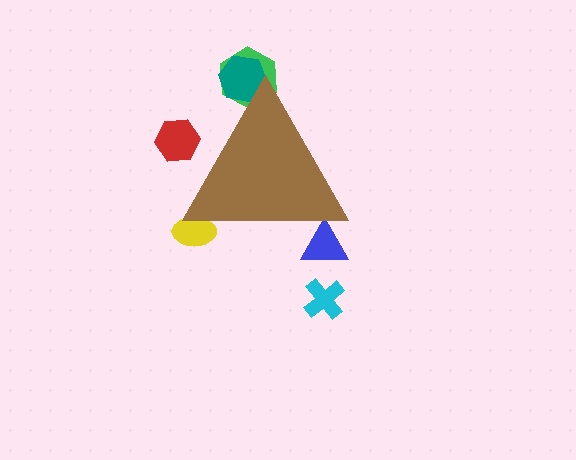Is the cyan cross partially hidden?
No, the cyan cross is fully visible.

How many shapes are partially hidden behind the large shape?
5 shapes are partially hidden.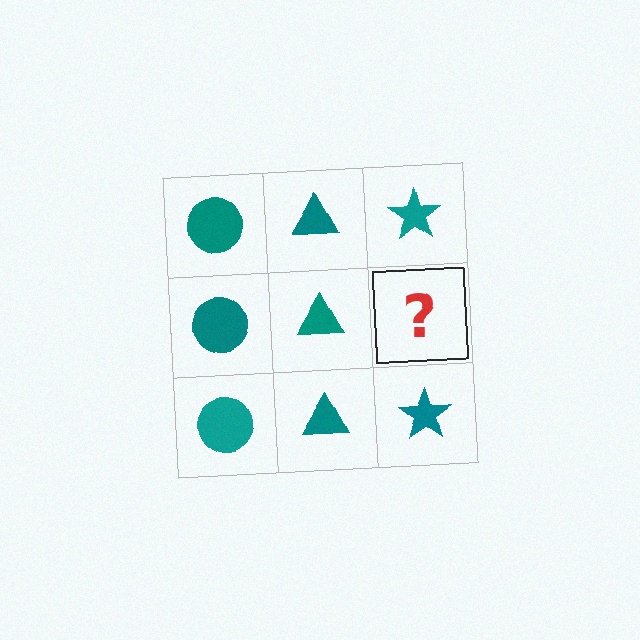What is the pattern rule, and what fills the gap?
The rule is that each column has a consistent shape. The gap should be filled with a teal star.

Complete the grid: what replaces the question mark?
The question mark should be replaced with a teal star.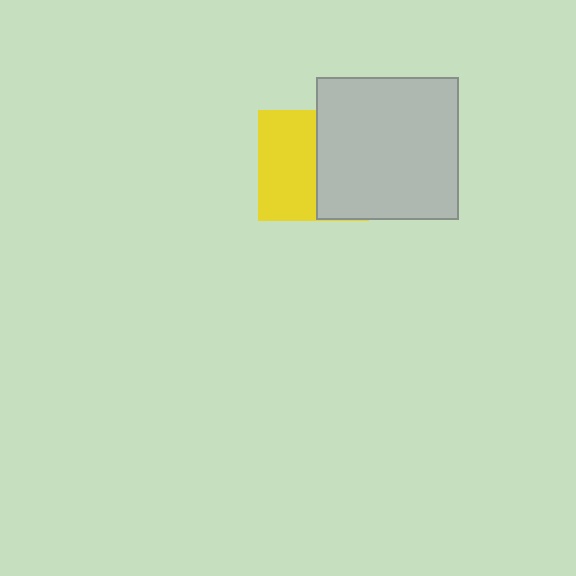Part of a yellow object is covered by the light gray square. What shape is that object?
It is a square.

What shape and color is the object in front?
The object in front is a light gray square.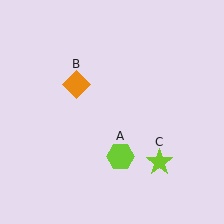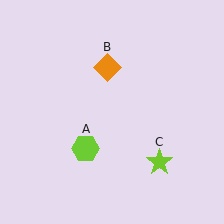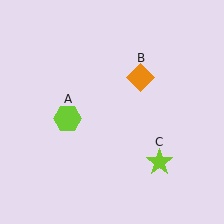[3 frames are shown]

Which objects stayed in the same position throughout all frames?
Lime star (object C) remained stationary.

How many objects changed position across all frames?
2 objects changed position: lime hexagon (object A), orange diamond (object B).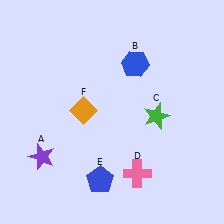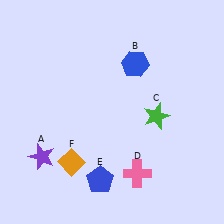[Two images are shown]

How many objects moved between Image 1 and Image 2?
1 object moved between the two images.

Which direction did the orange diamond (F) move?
The orange diamond (F) moved down.